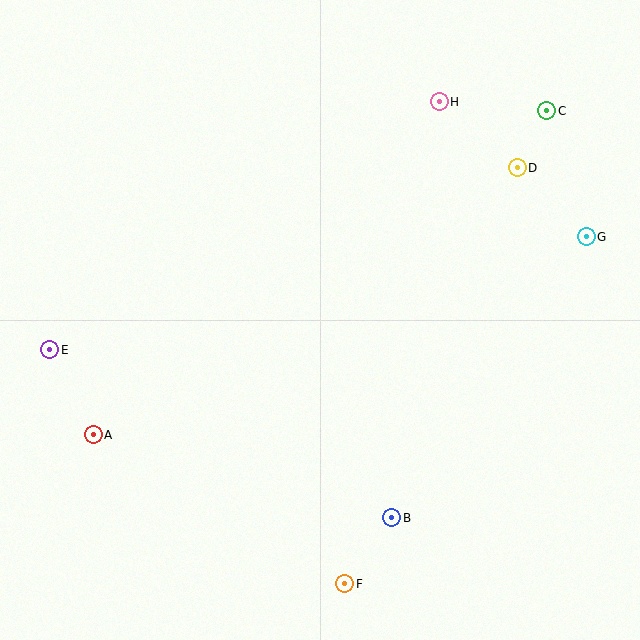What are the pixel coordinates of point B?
Point B is at (392, 518).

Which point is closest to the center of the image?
Point B at (392, 518) is closest to the center.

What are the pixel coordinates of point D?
Point D is at (517, 168).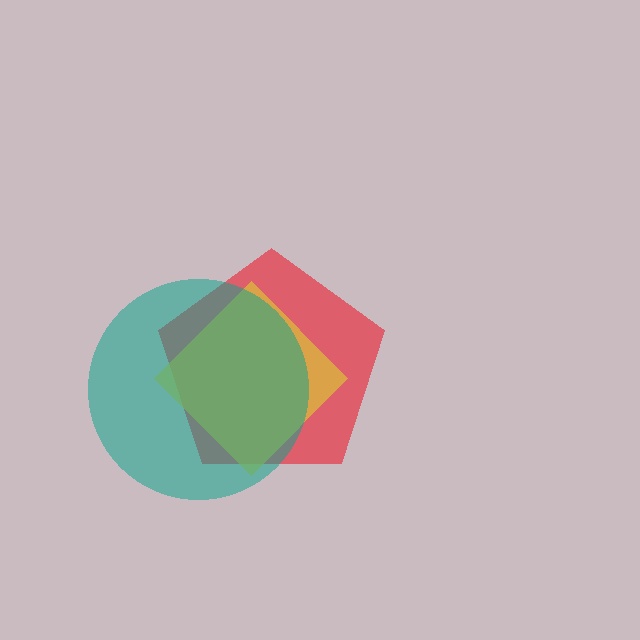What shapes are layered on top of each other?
The layered shapes are: a red pentagon, a yellow diamond, a teal circle.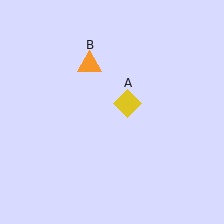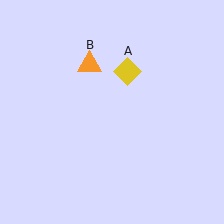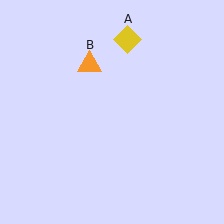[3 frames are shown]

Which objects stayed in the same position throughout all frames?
Orange triangle (object B) remained stationary.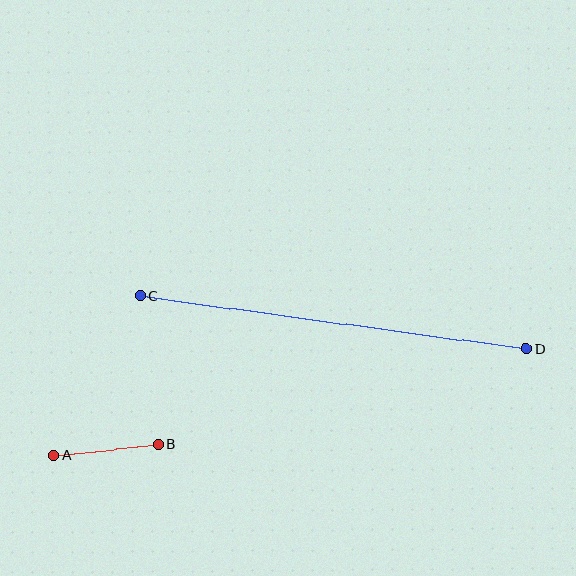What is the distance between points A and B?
The distance is approximately 105 pixels.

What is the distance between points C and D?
The distance is approximately 390 pixels.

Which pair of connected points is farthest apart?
Points C and D are farthest apart.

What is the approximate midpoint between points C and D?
The midpoint is at approximately (333, 322) pixels.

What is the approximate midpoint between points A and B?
The midpoint is at approximately (106, 450) pixels.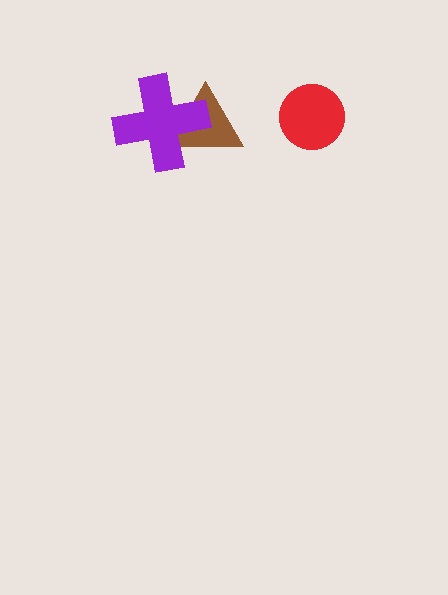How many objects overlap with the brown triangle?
1 object overlaps with the brown triangle.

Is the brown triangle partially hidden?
Yes, it is partially covered by another shape.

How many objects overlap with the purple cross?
1 object overlaps with the purple cross.